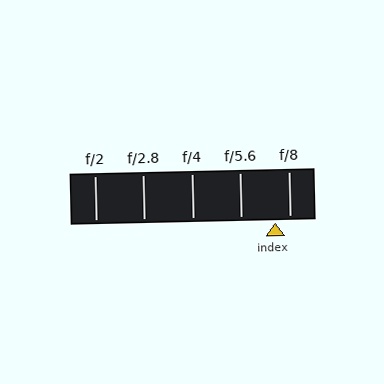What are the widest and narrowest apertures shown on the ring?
The widest aperture shown is f/2 and the narrowest is f/8.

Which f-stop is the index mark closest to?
The index mark is closest to f/8.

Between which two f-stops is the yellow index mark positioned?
The index mark is between f/5.6 and f/8.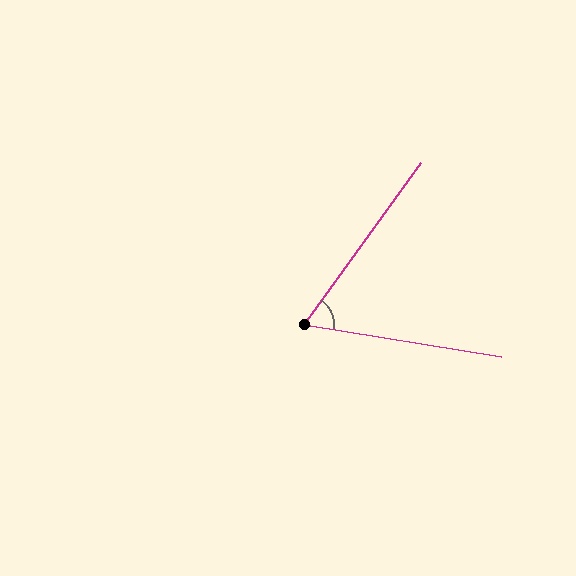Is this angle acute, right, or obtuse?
It is acute.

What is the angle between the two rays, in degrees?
Approximately 63 degrees.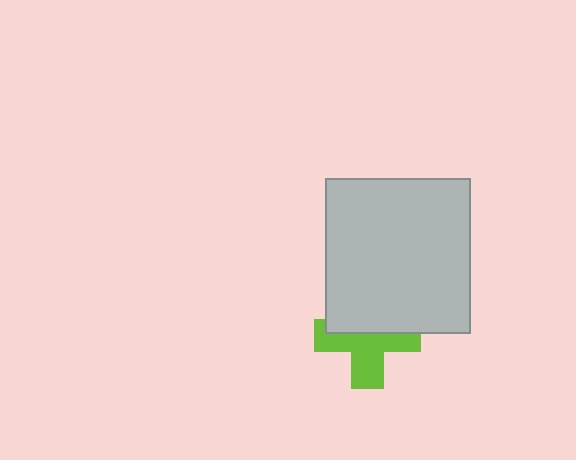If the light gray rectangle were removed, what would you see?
You would see the complete lime cross.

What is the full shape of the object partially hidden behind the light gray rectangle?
The partially hidden object is a lime cross.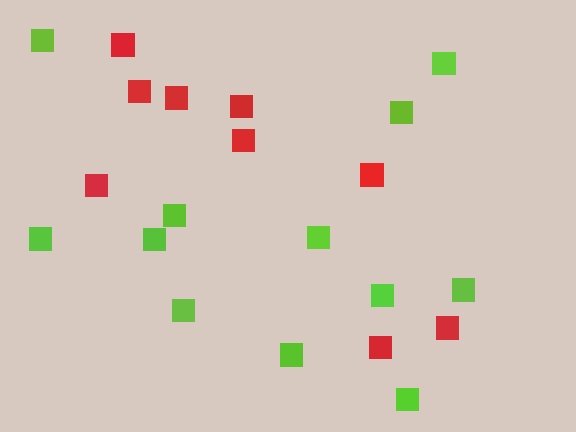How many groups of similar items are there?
There are 2 groups: one group of lime squares (12) and one group of red squares (9).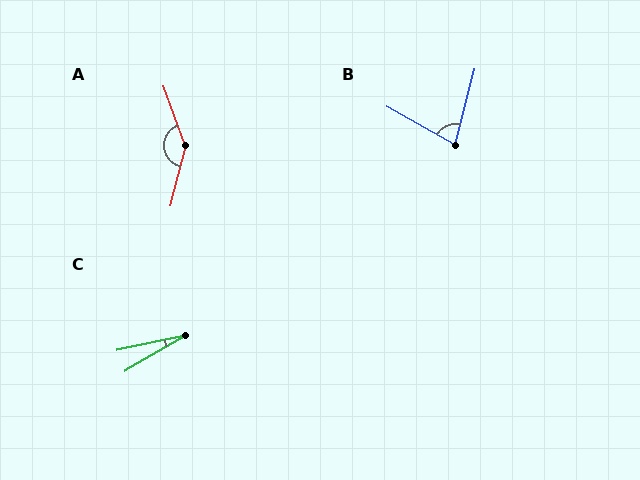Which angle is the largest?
A, at approximately 146 degrees.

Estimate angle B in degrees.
Approximately 75 degrees.